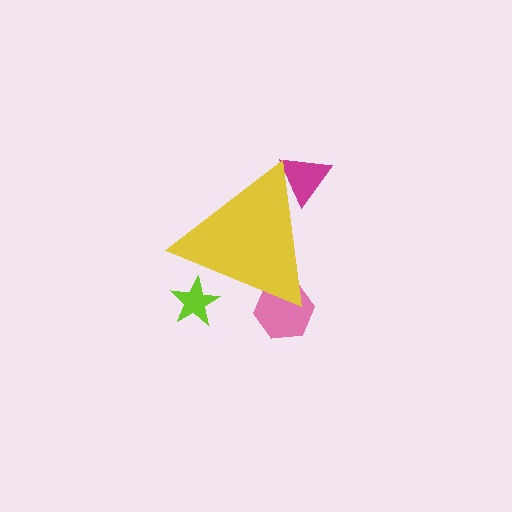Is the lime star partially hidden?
Yes, the lime star is partially hidden behind the yellow triangle.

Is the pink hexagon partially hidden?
Yes, the pink hexagon is partially hidden behind the yellow triangle.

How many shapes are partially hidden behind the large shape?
3 shapes are partially hidden.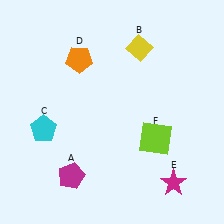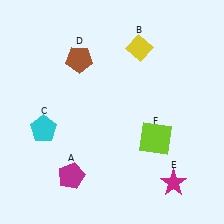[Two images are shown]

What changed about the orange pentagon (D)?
In Image 1, D is orange. In Image 2, it changed to brown.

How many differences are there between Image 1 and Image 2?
There is 1 difference between the two images.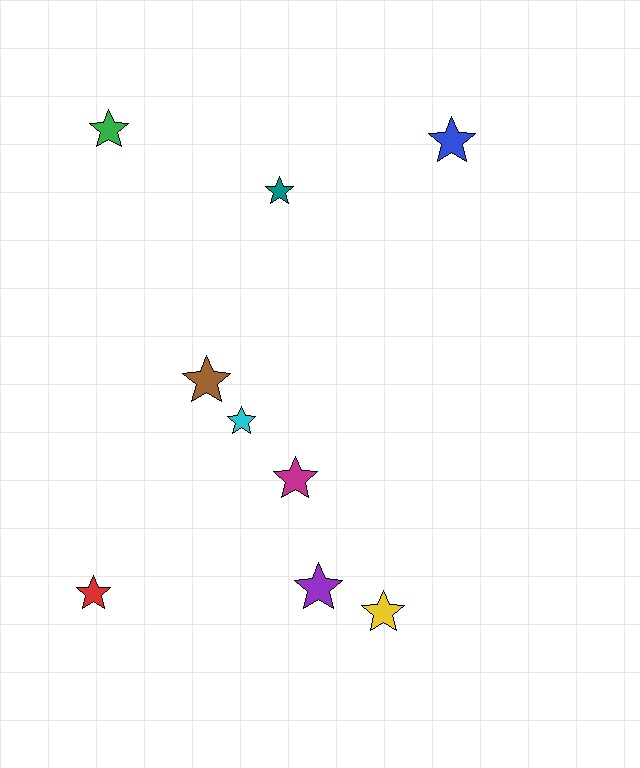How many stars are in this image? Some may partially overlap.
There are 9 stars.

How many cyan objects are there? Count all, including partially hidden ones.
There is 1 cyan object.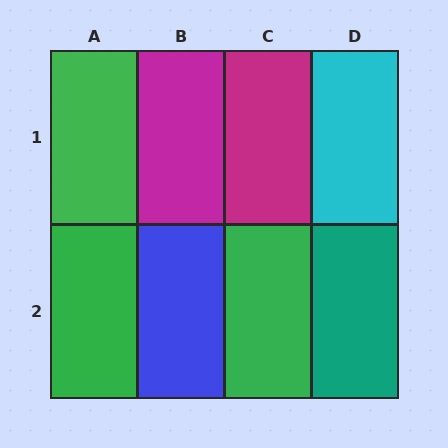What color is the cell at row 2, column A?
Green.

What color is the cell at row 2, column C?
Green.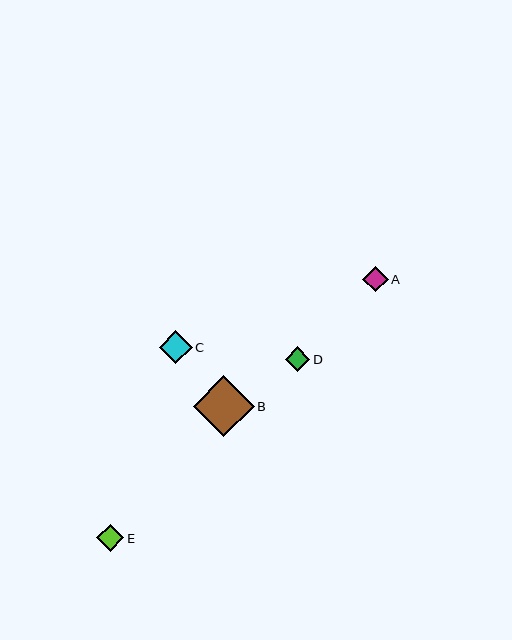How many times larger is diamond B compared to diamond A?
Diamond B is approximately 2.4 times the size of diamond A.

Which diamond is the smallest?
Diamond D is the smallest with a size of approximately 25 pixels.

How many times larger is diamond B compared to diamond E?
Diamond B is approximately 2.2 times the size of diamond E.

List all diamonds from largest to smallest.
From largest to smallest: B, C, E, A, D.